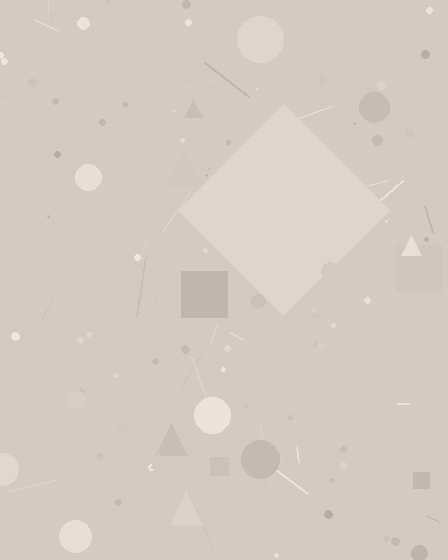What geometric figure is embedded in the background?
A diamond is embedded in the background.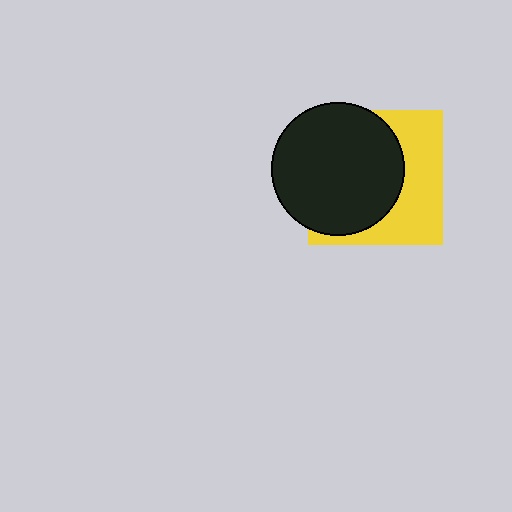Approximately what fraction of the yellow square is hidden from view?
Roughly 58% of the yellow square is hidden behind the black circle.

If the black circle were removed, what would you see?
You would see the complete yellow square.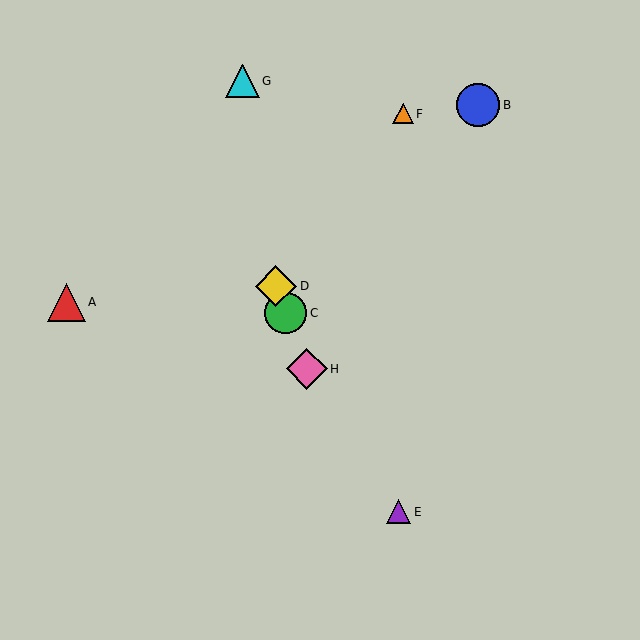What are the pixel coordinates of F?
Object F is at (403, 114).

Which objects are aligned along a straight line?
Objects C, D, H are aligned along a straight line.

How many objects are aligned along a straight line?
3 objects (C, D, H) are aligned along a straight line.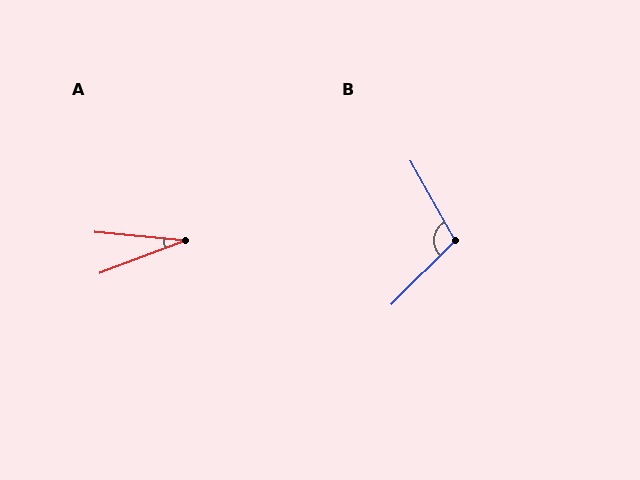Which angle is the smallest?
A, at approximately 26 degrees.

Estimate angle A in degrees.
Approximately 26 degrees.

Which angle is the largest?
B, at approximately 105 degrees.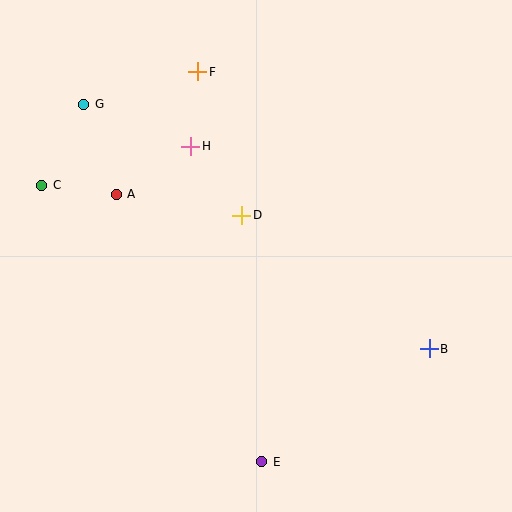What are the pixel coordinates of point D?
Point D is at (242, 215).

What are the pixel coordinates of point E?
Point E is at (262, 462).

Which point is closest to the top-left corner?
Point G is closest to the top-left corner.